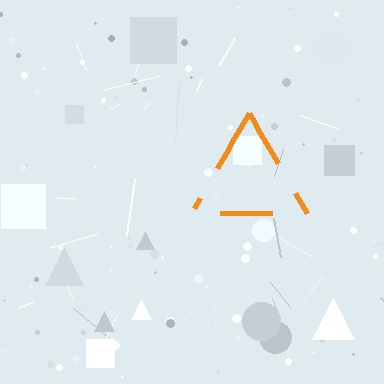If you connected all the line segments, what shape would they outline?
They would outline a triangle.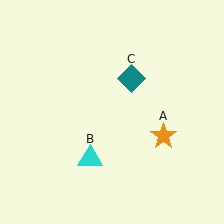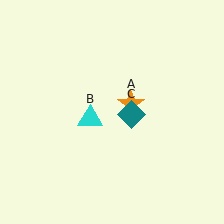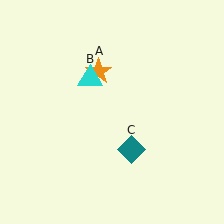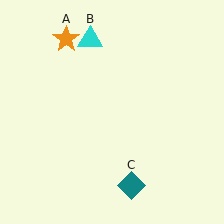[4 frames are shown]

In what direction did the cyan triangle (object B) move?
The cyan triangle (object B) moved up.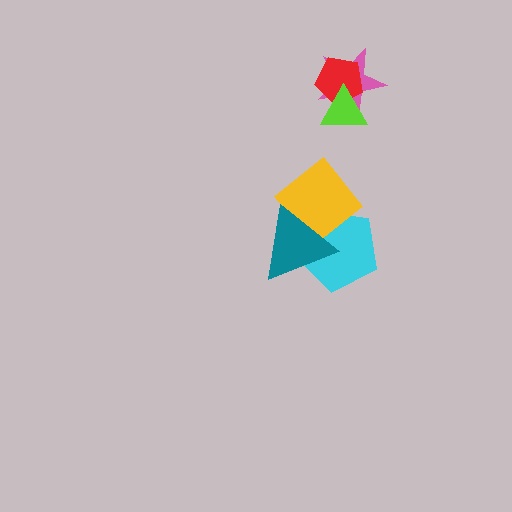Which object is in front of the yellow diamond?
The teal triangle is in front of the yellow diamond.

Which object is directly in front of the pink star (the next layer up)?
The red pentagon is directly in front of the pink star.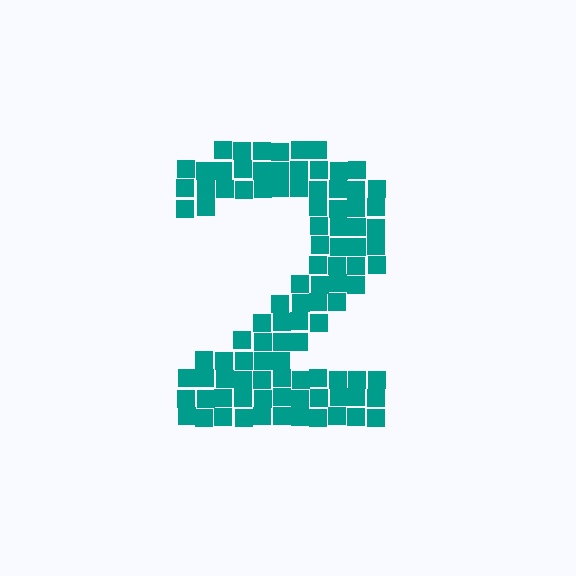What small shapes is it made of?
It is made of small squares.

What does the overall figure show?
The overall figure shows the digit 2.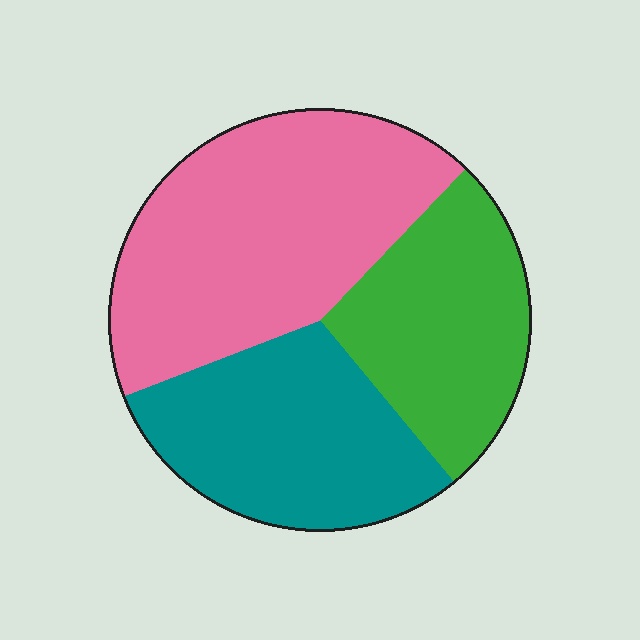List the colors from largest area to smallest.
From largest to smallest: pink, teal, green.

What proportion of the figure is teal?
Teal covers around 30% of the figure.